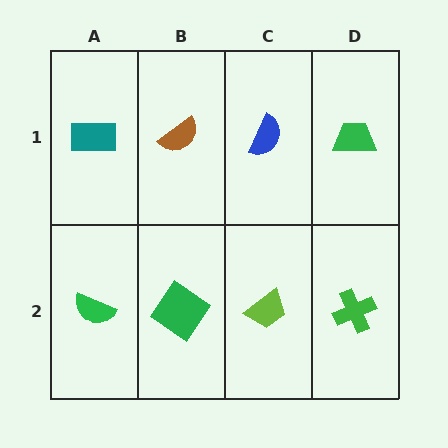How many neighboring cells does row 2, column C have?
3.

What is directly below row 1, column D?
A green cross.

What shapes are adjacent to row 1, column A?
A green semicircle (row 2, column A), a brown semicircle (row 1, column B).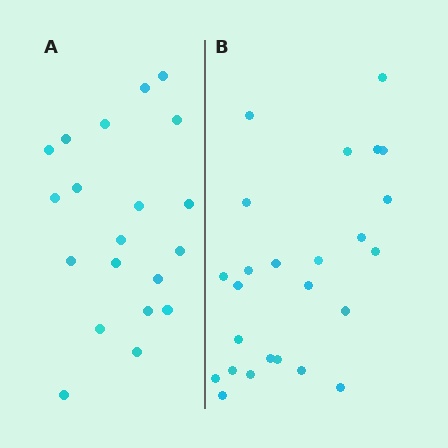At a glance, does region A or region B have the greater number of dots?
Region B (the right region) has more dots.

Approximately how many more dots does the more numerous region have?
Region B has about 5 more dots than region A.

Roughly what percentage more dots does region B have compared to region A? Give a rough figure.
About 25% more.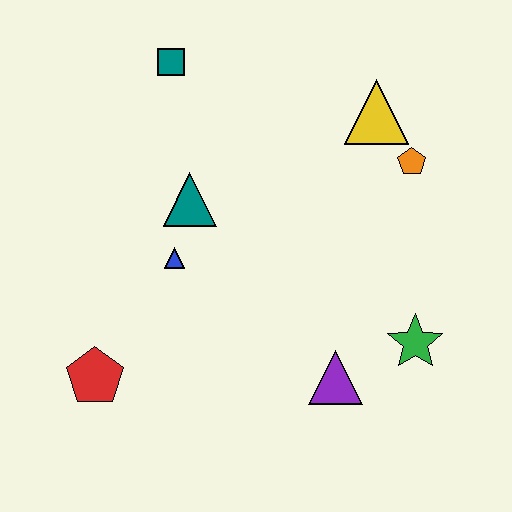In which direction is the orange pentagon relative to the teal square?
The orange pentagon is to the right of the teal square.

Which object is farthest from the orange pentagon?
The red pentagon is farthest from the orange pentagon.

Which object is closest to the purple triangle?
The green star is closest to the purple triangle.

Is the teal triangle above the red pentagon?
Yes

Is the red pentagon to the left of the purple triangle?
Yes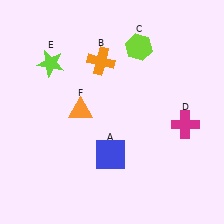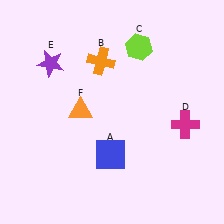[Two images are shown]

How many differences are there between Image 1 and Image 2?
There is 1 difference between the two images.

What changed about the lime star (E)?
In Image 1, E is lime. In Image 2, it changed to purple.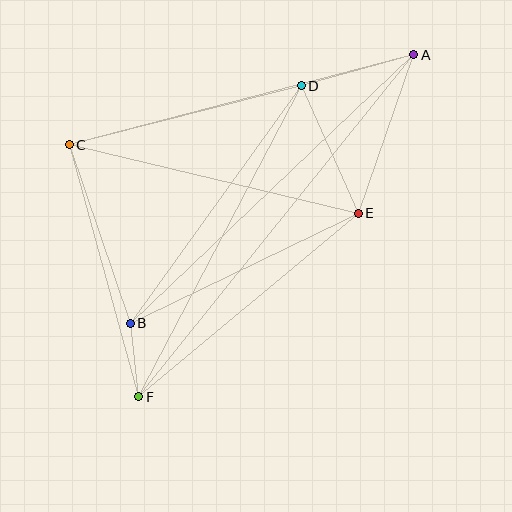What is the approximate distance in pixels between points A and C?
The distance between A and C is approximately 356 pixels.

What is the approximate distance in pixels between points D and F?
The distance between D and F is approximately 351 pixels.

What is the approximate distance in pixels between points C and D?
The distance between C and D is approximately 239 pixels.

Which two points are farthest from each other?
Points A and F are farthest from each other.